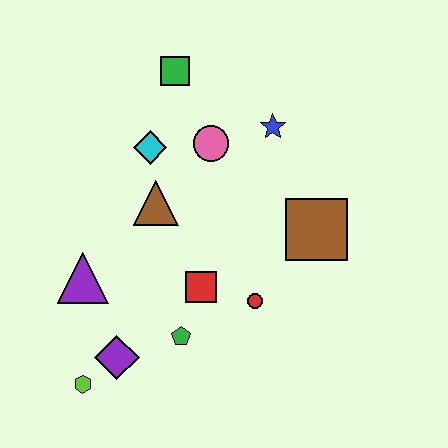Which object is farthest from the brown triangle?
The lime hexagon is farthest from the brown triangle.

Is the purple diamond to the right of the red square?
No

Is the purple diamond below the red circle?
Yes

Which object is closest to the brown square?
The red circle is closest to the brown square.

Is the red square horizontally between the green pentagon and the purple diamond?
No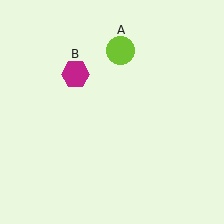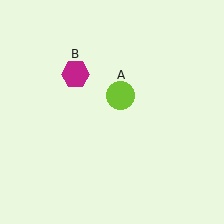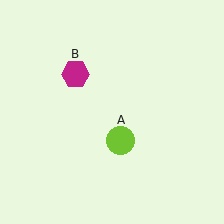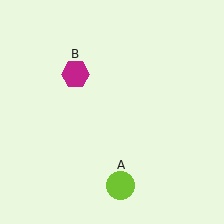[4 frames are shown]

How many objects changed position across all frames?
1 object changed position: lime circle (object A).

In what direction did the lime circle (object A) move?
The lime circle (object A) moved down.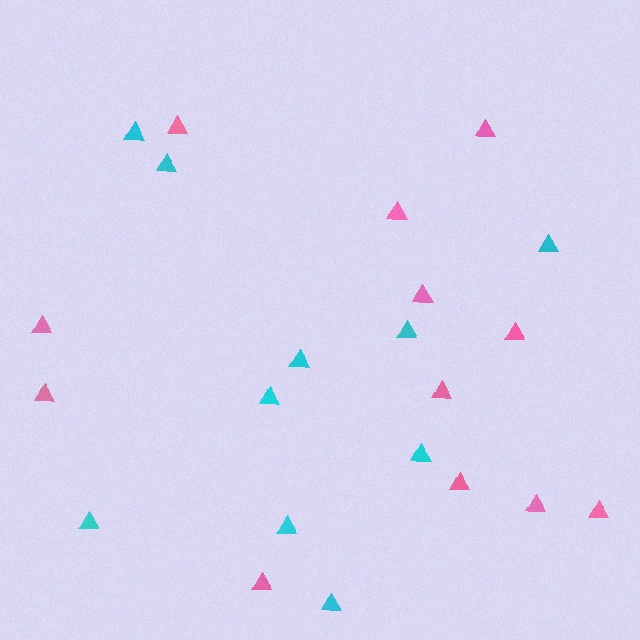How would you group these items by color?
There are 2 groups: one group of cyan triangles (10) and one group of pink triangles (12).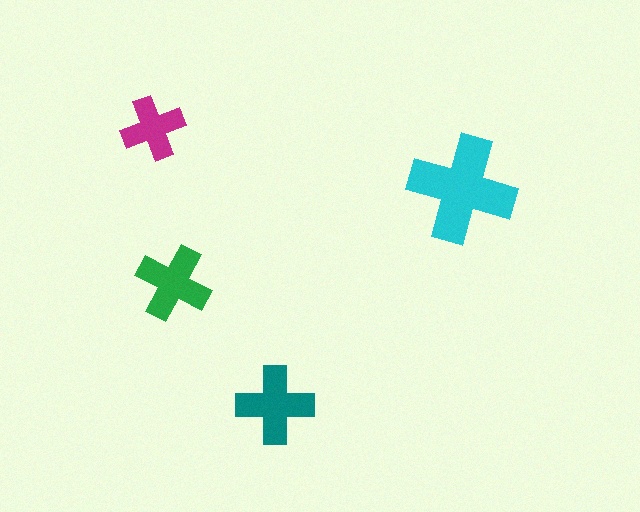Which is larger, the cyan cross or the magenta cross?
The cyan one.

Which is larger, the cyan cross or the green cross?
The cyan one.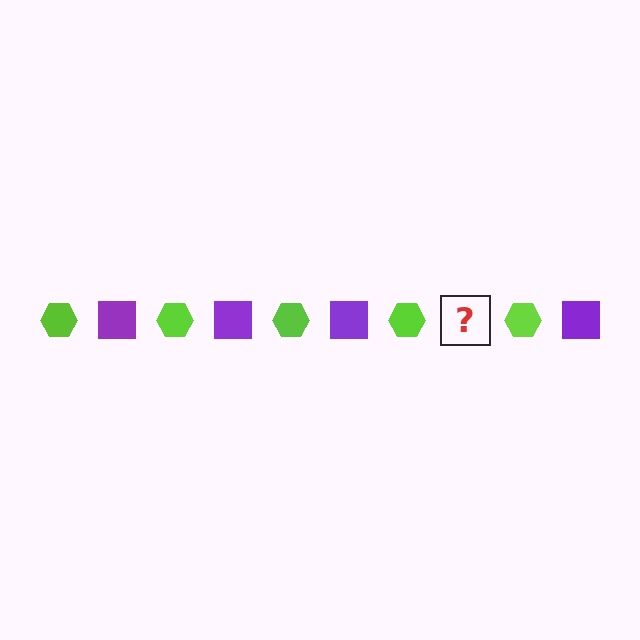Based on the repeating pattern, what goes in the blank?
The blank should be a purple square.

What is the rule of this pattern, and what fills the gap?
The rule is that the pattern alternates between lime hexagon and purple square. The gap should be filled with a purple square.